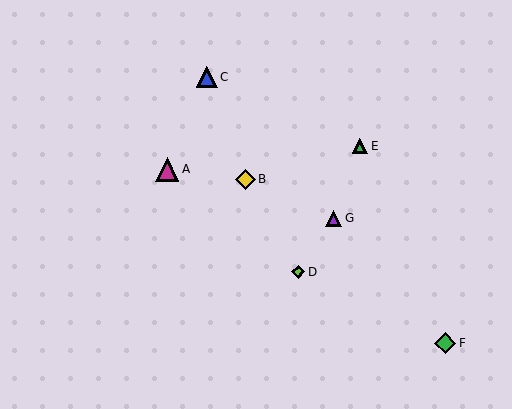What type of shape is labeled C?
Shape C is a blue triangle.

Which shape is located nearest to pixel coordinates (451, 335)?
The green diamond (labeled F) at (445, 343) is nearest to that location.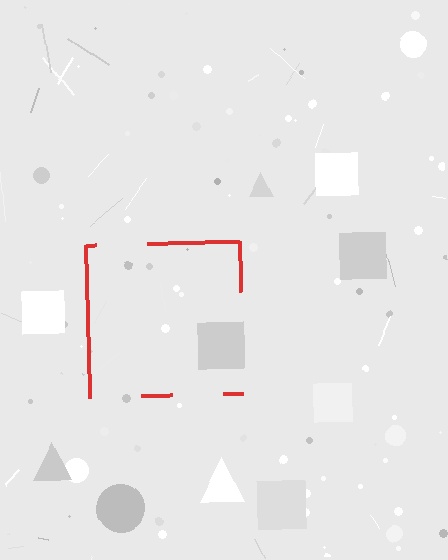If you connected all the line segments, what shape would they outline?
They would outline a square.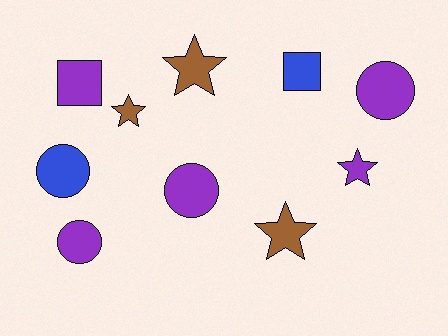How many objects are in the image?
There are 10 objects.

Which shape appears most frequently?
Circle, with 4 objects.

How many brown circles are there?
There are no brown circles.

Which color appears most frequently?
Purple, with 5 objects.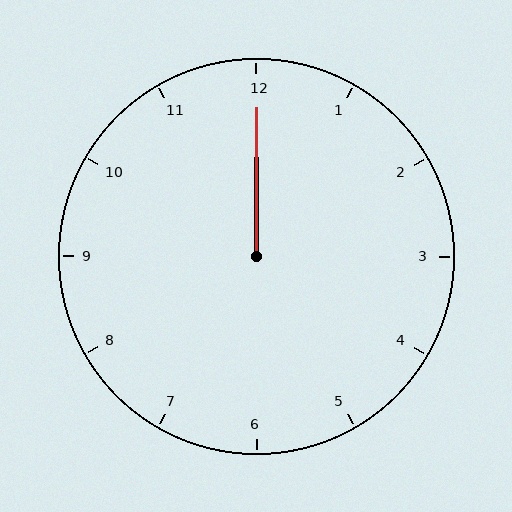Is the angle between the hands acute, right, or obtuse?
It is acute.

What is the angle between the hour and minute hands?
Approximately 0 degrees.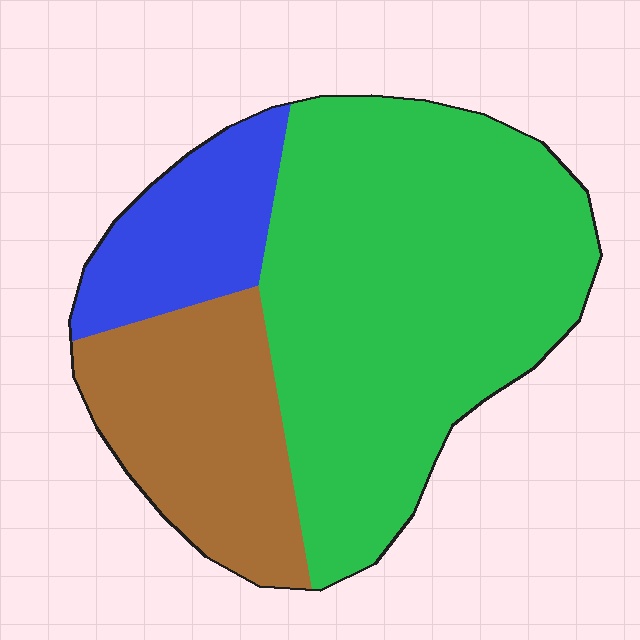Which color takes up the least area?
Blue, at roughly 15%.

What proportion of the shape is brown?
Brown takes up less than a quarter of the shape.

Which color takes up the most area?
Green, at roughly 60%.